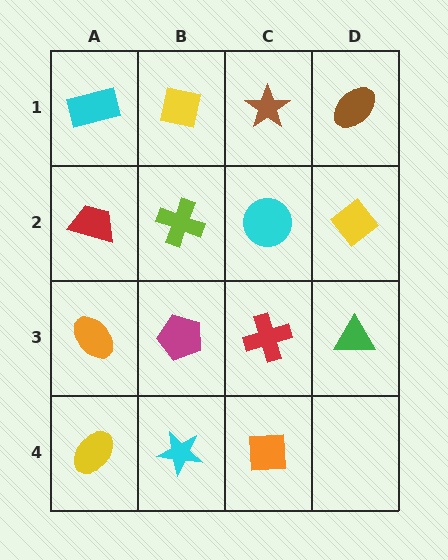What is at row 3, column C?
A red cross.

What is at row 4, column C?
An orange square.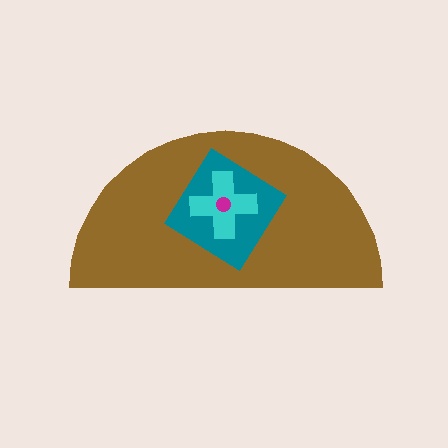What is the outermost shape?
The brown semicircle.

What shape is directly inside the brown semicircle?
The teal diamond.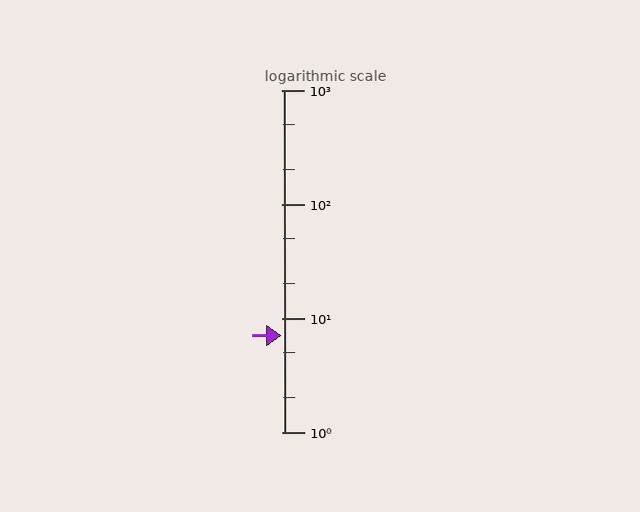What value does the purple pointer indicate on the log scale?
The pointer indicates approximately 7.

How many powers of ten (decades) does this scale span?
The scale spans 3 decades, from 1 to 1000.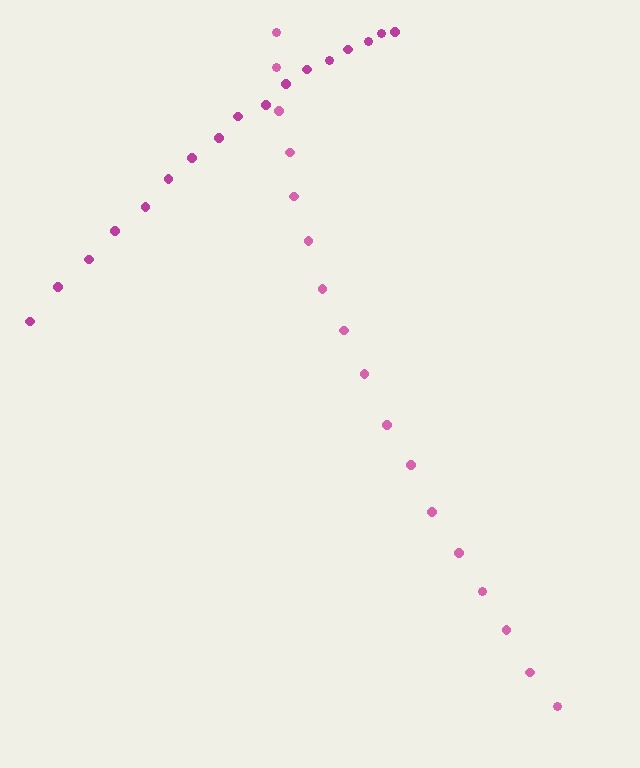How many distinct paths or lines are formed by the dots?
There are 2 distinct paths.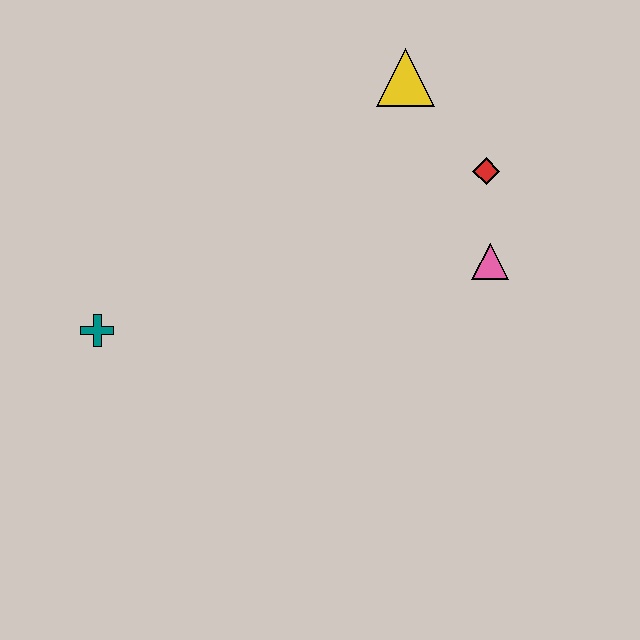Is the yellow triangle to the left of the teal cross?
No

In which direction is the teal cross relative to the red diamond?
The teal cross is to the left of the red diamond.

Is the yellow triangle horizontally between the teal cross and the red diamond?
Yes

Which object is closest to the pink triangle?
The red diamond is closest to the pink triangle.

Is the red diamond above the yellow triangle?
No